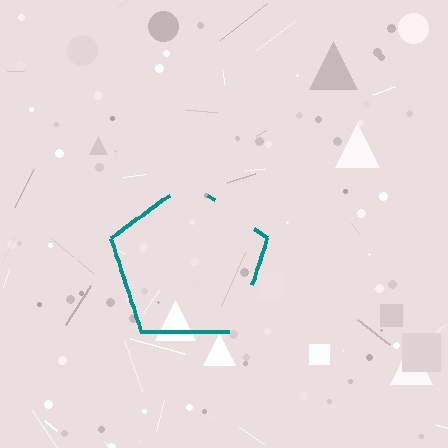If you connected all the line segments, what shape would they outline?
They would outline a pentagon.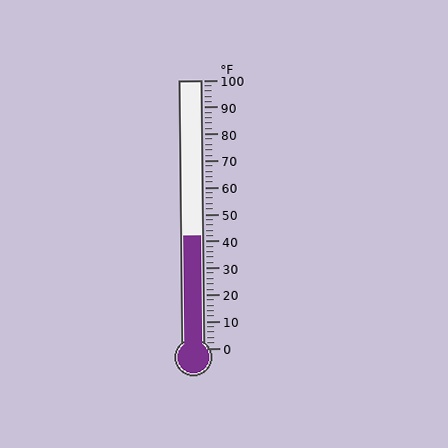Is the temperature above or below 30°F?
The temperature is above 30°F.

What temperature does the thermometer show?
The thermometer shows approximately 42°F.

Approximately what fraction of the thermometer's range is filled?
The thermometer is filled to approximately 40% of its range.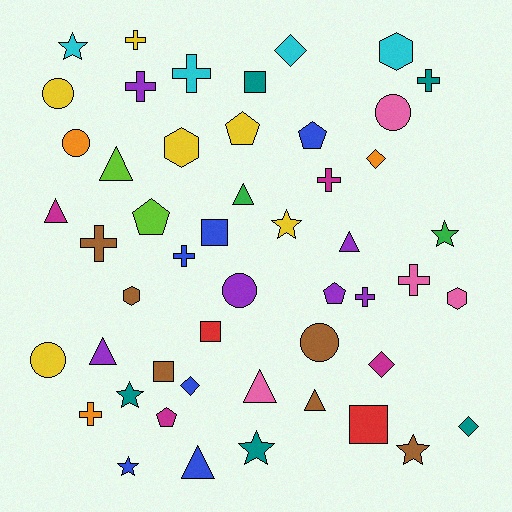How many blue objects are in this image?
There are 6 blue objects.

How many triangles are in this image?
There are 8 triangles.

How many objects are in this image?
There are 50 objects.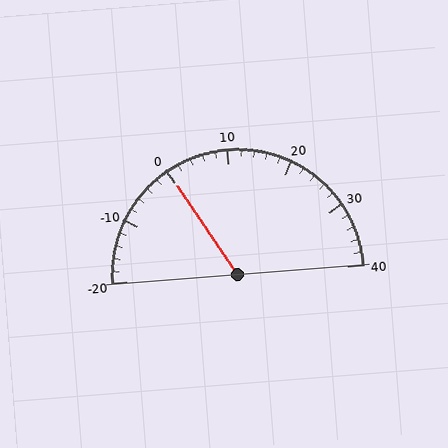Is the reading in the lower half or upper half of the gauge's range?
The reading is in the lower half of the range (-20 to 40).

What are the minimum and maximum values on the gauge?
The gauge ranges from -20 to 40.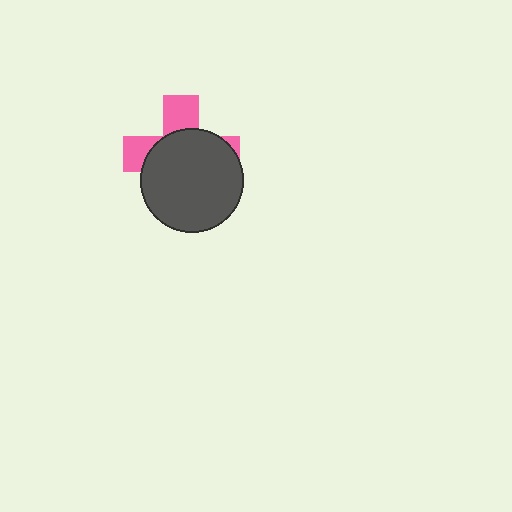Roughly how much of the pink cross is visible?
A small part of it is visible (roughly 33%).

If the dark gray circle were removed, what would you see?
You would see the complete pink cross.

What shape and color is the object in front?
The object in front is a dark gray circle.